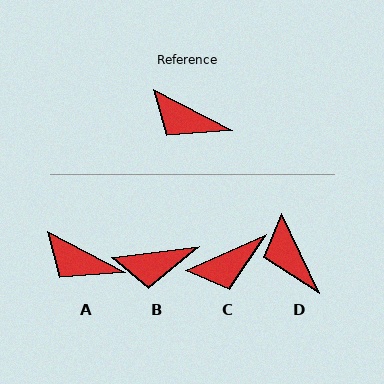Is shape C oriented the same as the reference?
No, it is off by about 51 degrees.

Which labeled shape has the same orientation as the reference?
A.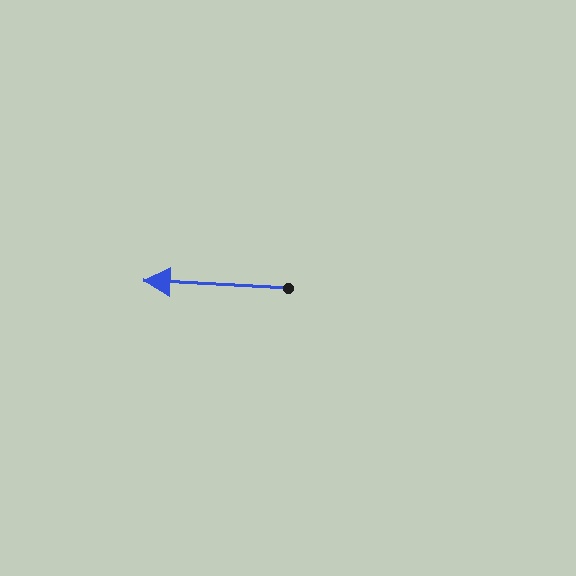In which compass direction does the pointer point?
West.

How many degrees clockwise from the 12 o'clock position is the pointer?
Approximately 273 degrees.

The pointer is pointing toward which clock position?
Roughly 9 o'clock.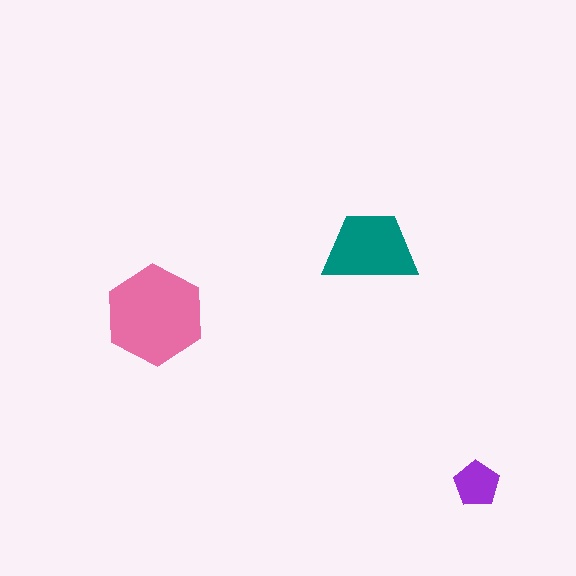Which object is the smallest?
The purple pentagon.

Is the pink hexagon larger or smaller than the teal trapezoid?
Larger.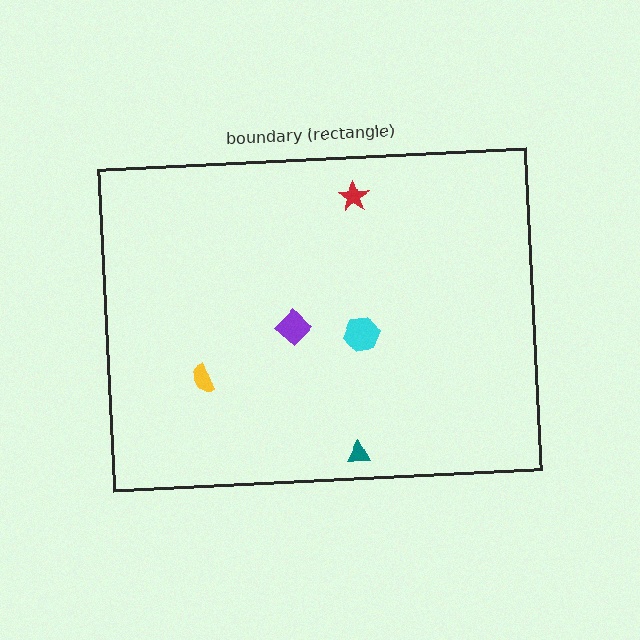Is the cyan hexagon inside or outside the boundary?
Inside.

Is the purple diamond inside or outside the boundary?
Inside.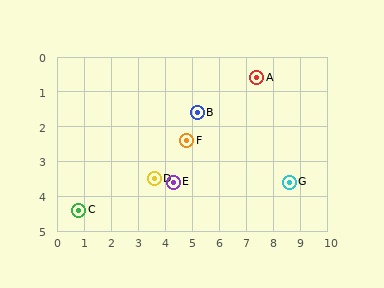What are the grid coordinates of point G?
Point G is at approximately (8.6, 3.6).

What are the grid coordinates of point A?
Point A is at approximately (7.4, 0.6).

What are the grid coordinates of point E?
Point E is at approximately (4.3, 3.6).